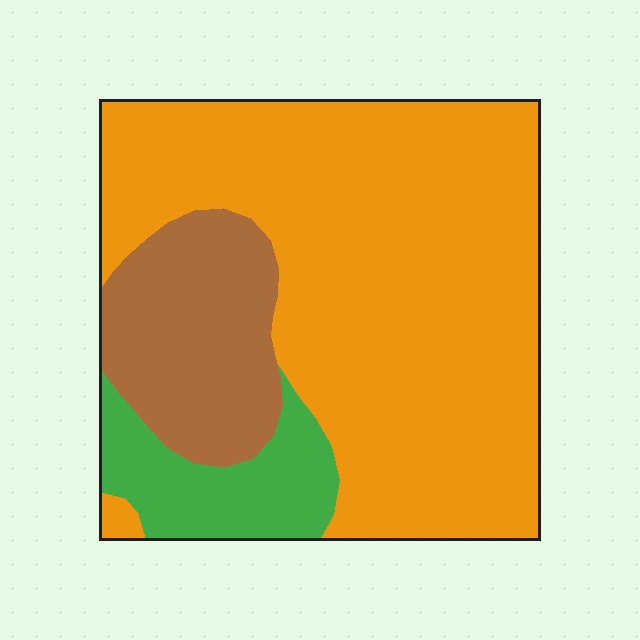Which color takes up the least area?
Green, at roughly 10%.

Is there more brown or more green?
Brown.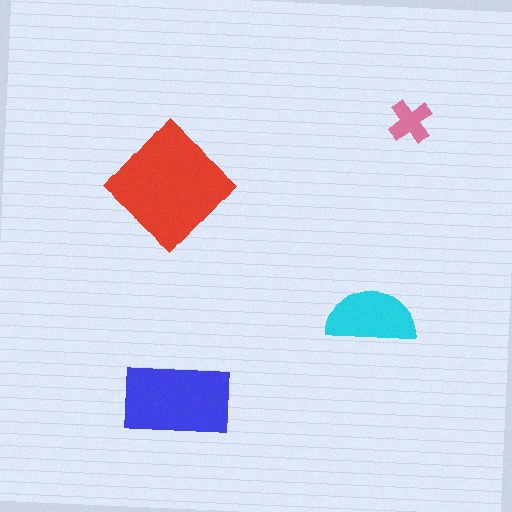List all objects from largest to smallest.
The red diamond, the blue rectangle, the cyan semicircle, the pink cross.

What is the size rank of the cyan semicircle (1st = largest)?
3rd.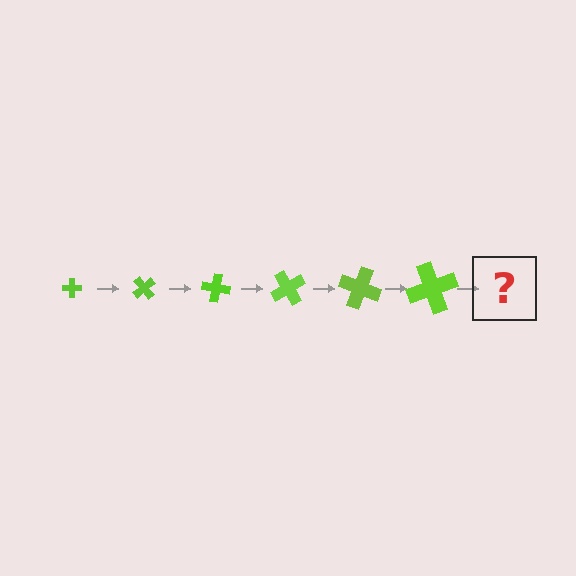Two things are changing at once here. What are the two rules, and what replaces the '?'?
The two rules are that the cross grows larger each step and it rotates 50 degrees each step. The '?' should be a cross, larger than the previous one and rotated 300 degrees from the start.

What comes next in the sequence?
The next element should be a cross, larger than the previous one and rotated 300 degrees from the start.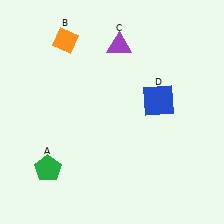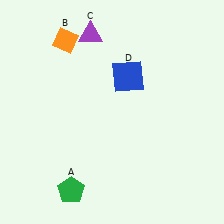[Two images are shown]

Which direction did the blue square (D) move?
The blue square (D) moved left.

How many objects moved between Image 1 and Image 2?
3 objects moved between the two images.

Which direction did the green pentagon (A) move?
The green pentagon (A) moved right.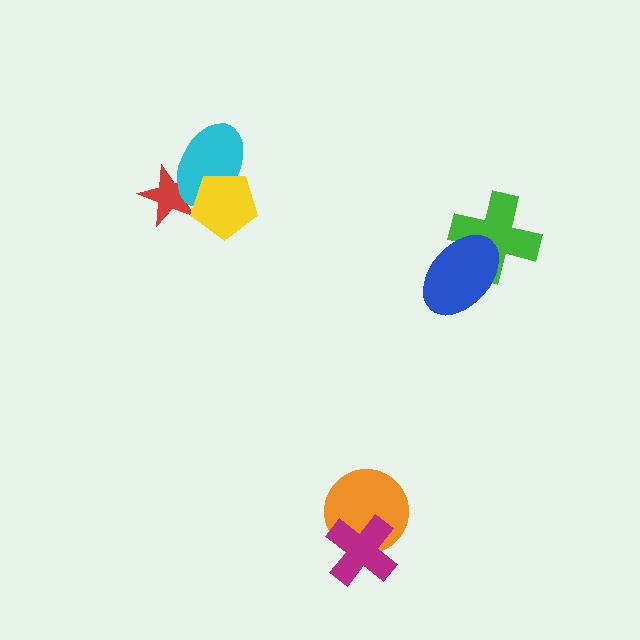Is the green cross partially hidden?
Yes, it is partially covered by another shape.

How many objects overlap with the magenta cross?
1 object overlaps with the magenta cross.